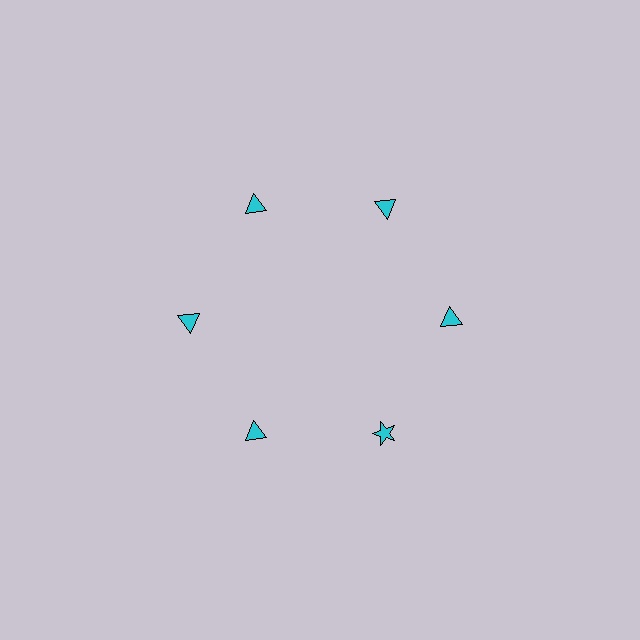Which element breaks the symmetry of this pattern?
The cyan star at roughly the 5 o'clock position breaks the symmetry. All other shapes are cyan triangles.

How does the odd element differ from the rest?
It has a different shape: star instead of triangle.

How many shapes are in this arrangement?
There are 6 shapes arranged in a ring pattern.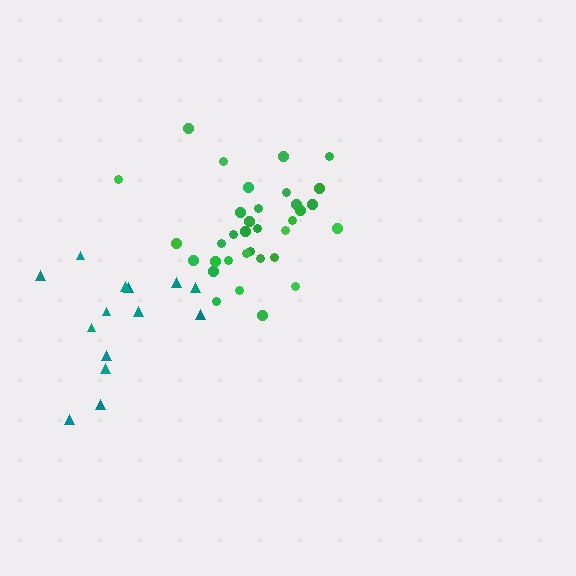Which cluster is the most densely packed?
Green.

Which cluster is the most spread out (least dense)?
Teal.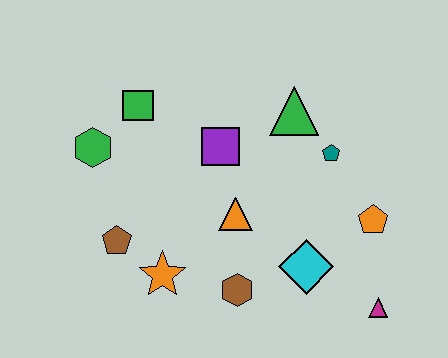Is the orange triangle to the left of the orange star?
No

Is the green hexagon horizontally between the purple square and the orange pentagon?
No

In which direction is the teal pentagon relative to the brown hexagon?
The teal pentagon is above the brown hexagon.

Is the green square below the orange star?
No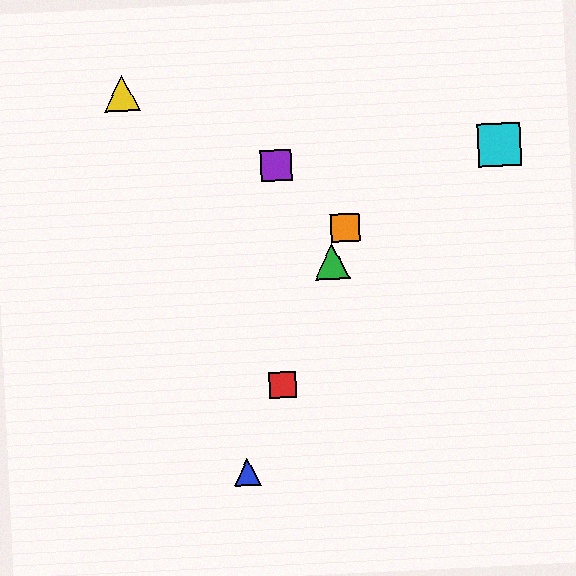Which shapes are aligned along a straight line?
The red square, the blue triangle, the green triangle, the orange square are aligned along a straight line.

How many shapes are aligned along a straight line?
4 shapes (the red square, the blue triangle, the green triangle, the orange square) are aligned along a straight line.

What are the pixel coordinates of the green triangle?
The green triangle is at (332, 261).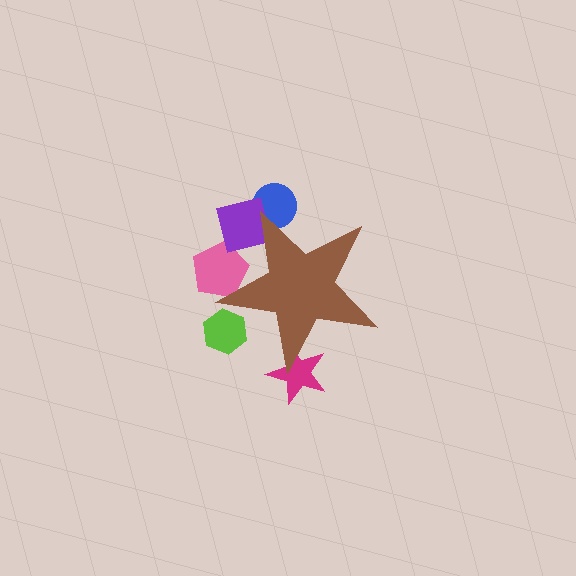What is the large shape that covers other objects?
A brown star.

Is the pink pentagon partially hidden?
Yes, the pink pentagon is partially hidden behind the brown star.